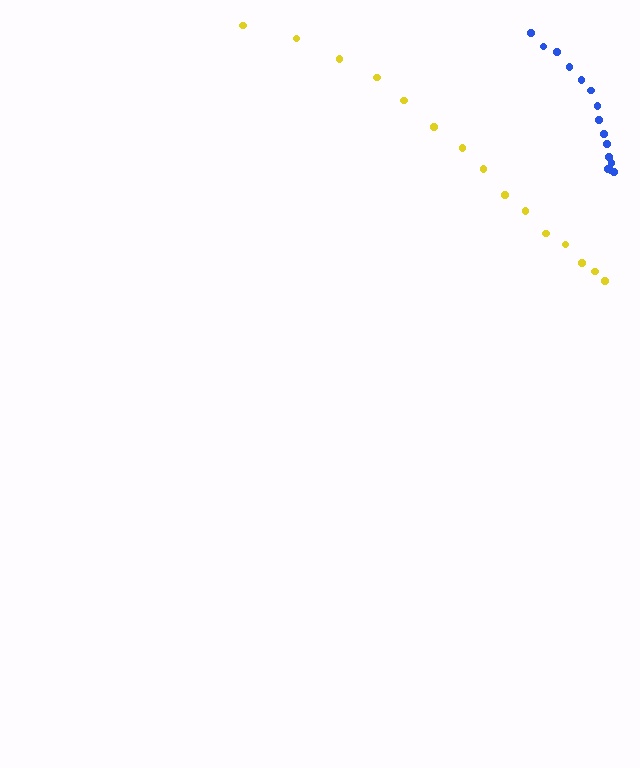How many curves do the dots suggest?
There are 2 distinct paths.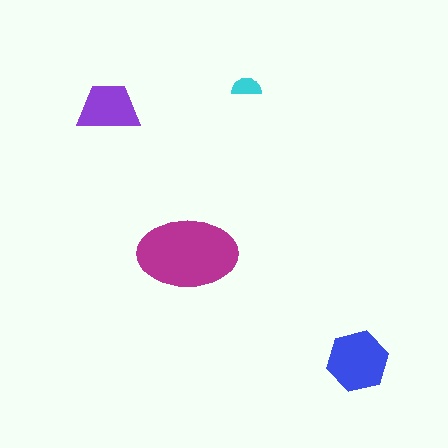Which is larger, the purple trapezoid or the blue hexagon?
The blue hexagon.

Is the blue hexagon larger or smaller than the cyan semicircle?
Larger.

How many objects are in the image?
There are 4 objects in the image.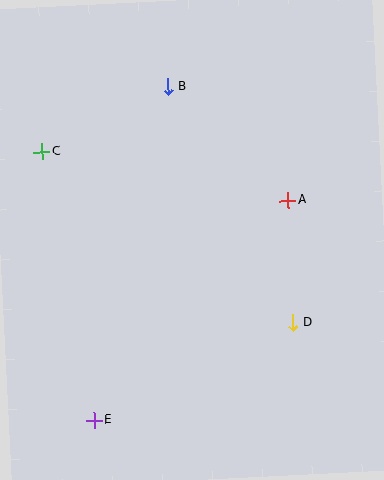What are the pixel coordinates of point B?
Point B is at (168, 87).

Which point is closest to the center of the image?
Point A at (288, 201) is closest to the center.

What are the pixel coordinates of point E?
Point E is at (94, 420).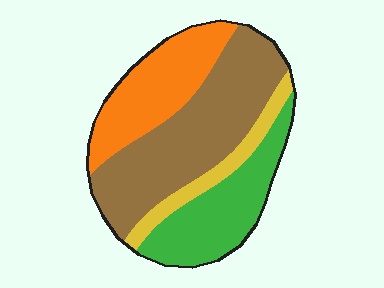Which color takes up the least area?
Yellow, at roughly 10%.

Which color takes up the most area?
Brown, at roughly 40%.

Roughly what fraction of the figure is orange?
Orange takes up about one quarter (1/4) of the figure.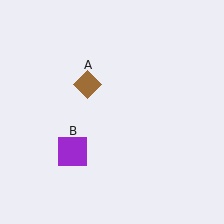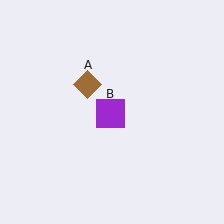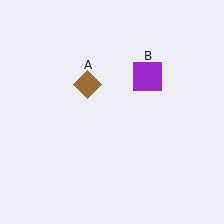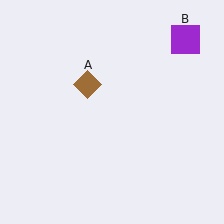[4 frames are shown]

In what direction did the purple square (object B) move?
The purple square (object B) moved up and to the right.